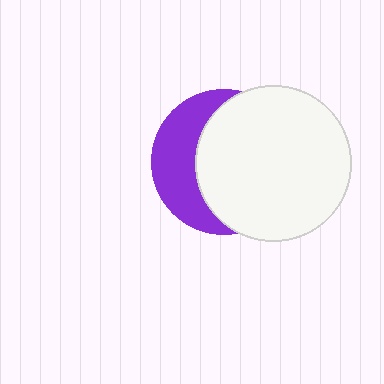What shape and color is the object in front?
The object in front is a white circle.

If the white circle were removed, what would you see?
You would see the complete purple circle.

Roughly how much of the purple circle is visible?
A small part of it is visible (roughly 36%).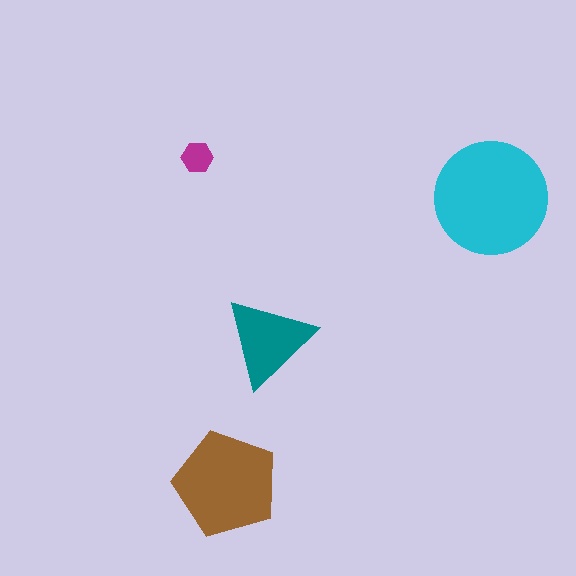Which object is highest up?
The magenta hexagon is topmost.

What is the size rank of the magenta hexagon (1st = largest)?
4th.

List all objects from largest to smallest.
The cyan circle, the brown pentagon, the teal triangle, the magenta hexagon.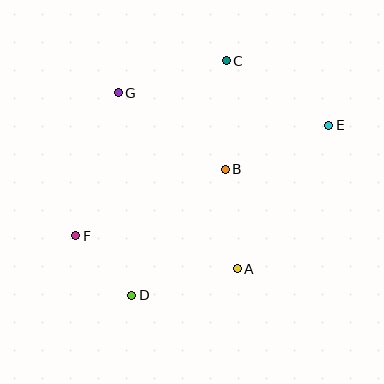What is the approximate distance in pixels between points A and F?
The distance between A and F is approximately 164 pixels.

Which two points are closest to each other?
Points D and F are closest to each other.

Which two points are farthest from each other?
Points E and F are farthest from each other.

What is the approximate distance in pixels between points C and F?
The distance between C and F is approximately 231 pixels.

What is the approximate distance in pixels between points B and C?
The distance between B and C is approximately 108 pixels.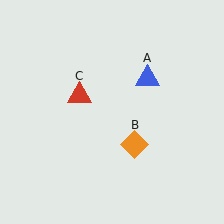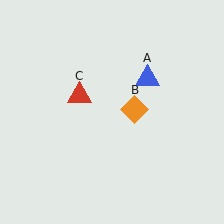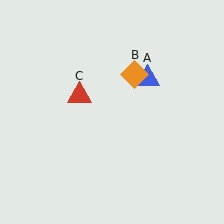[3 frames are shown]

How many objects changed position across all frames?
1 object changed position: orange diamond (object B).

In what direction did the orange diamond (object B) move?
The orange diamond (object B) moved up.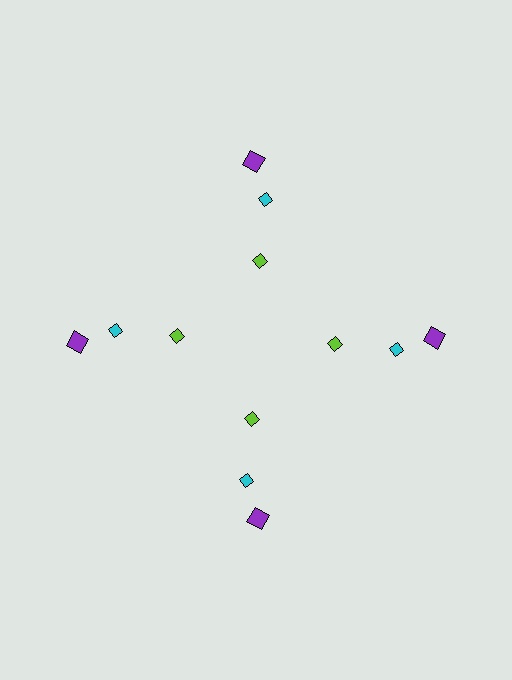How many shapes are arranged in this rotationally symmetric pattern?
There are 12 shapes, arranged in 4 groups of 3.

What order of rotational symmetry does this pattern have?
This pattern has 4-fold rotational symmetry.